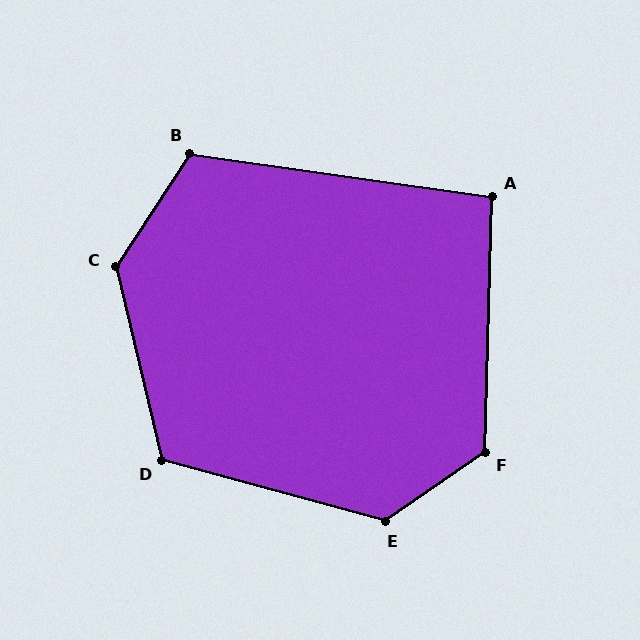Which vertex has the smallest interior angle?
A, at approximately 97 degrees.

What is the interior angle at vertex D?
Approximately 119 degrees (obtuse).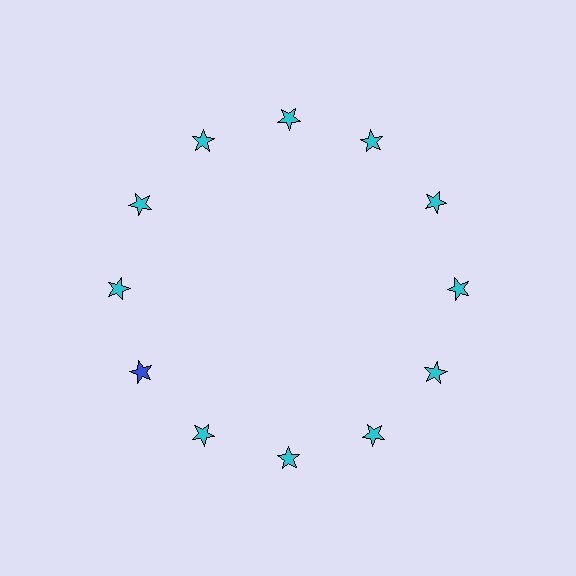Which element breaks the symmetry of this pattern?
The blue star at roughly the 8 o'clock position breaks the symmetry. All other shapes are cyan stars.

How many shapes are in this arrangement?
There are 12 shapes arranged in a ring pattern.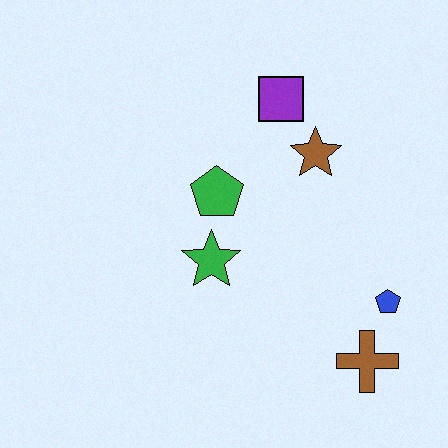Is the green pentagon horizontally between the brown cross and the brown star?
No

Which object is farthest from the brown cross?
The purple square is farthest from the brown cross.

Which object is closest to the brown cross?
The blue pentagon is closest to the brown cross.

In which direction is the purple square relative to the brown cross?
The purple square is above the brown cross.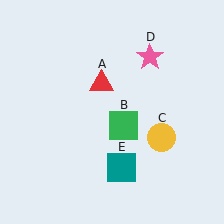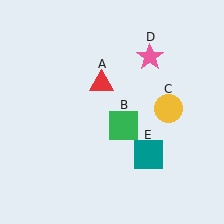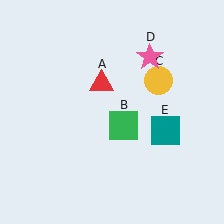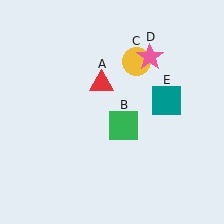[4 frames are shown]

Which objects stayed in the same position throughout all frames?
Red triangle (object A) and green square (object B) and pink star (object D) remained stationary.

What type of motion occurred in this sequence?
The yellow circle (object C), teal square (object E) rotated counterclockwise around the center of the scene.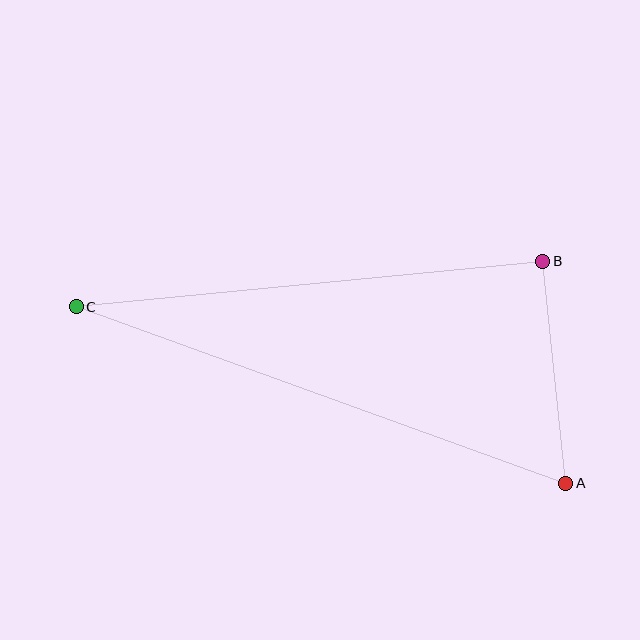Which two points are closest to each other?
Points A and B are closest to each other.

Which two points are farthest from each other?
Points A and C are farthest from each other.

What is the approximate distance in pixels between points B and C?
The distance between B and C is approximately 469 pixels.